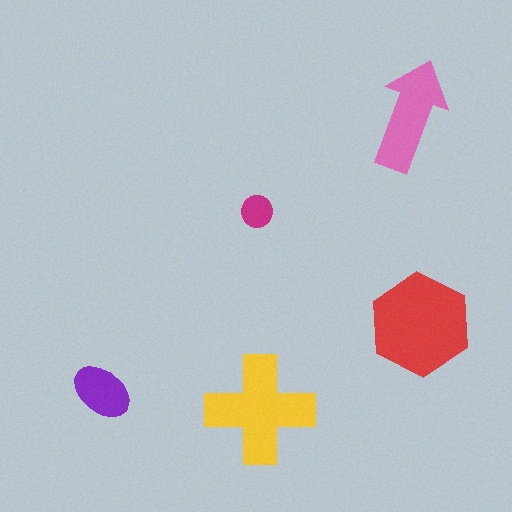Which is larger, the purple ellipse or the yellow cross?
The yellow cross.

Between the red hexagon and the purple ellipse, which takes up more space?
The red hexagon.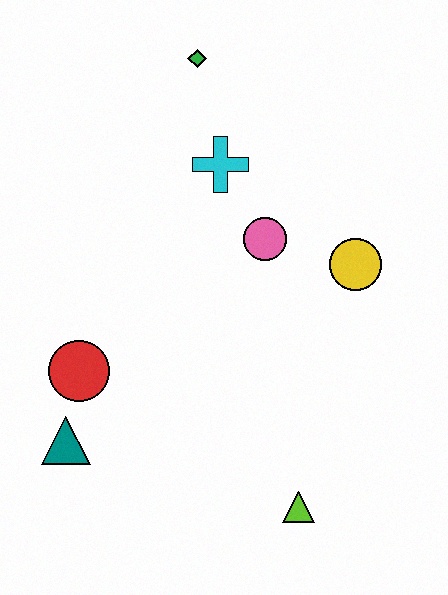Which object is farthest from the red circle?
The green diamond is farthest from the red circle.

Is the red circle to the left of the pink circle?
Yes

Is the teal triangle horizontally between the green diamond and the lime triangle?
No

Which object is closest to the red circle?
The teal triangle is closest to the red circle.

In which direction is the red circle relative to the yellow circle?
The red circle is to the left of the yellow circle.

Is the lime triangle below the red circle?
Yes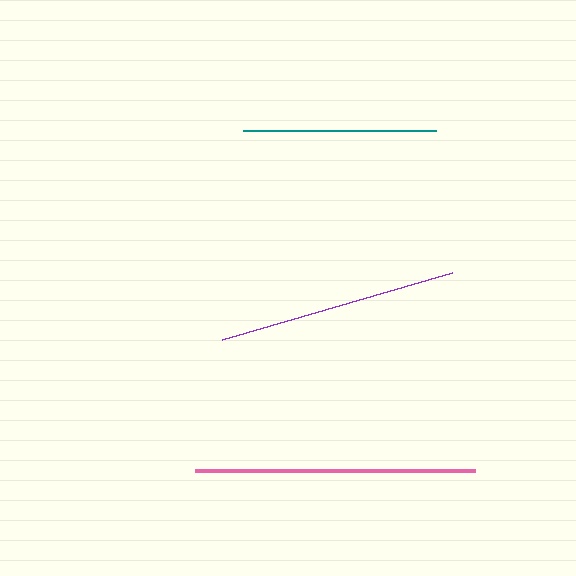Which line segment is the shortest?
The teal line is the shortest at approximately 193 pixels.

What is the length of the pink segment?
The pink segment is approximately 280 pixels long.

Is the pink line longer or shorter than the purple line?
The pink line is longer than the purple line.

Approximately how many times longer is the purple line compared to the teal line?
The purple line is approximately 1.2 times the length of the teal line.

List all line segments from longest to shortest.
From longest to shortest: pink, purple, teal.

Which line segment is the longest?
The pink line is the longest at approximately 280 pixels.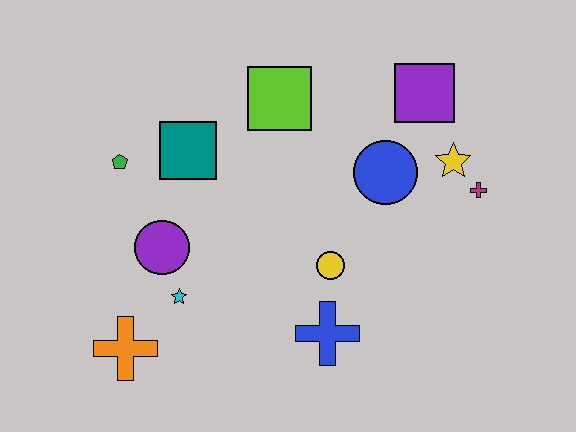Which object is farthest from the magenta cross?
The orange cross is farthest from the magenta cross.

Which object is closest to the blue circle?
The yellow star is closest to the blue circle.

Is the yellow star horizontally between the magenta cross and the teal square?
Yes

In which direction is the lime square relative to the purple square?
The lime square is to the left of the purple square.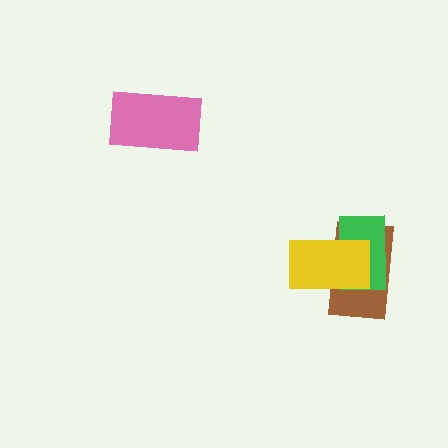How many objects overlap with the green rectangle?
2 objects overlap with the green rectangle.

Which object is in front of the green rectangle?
The yellow rectangle is in front of the green rectangle.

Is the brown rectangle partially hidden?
Yes, it is partially covered by another shape.